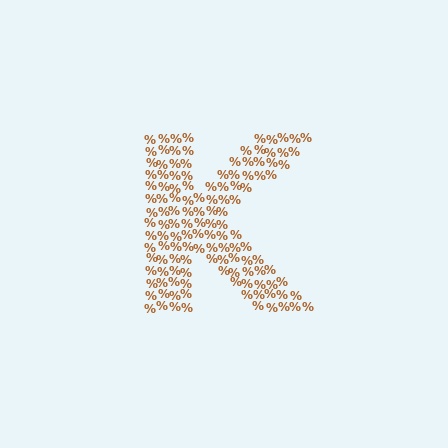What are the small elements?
The small elements are percent signs.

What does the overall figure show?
The overall figure shows the letter K.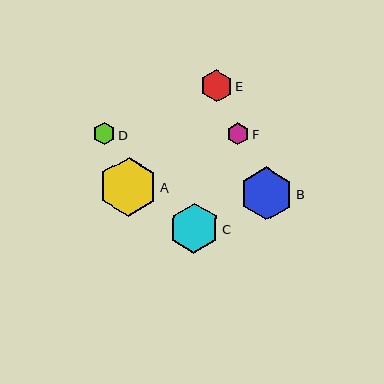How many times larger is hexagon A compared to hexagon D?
Hexagon A is approximately 2.6 times the size of hexagon D.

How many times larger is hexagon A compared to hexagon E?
Hexagon A is approximately 1.9 times the size of hexagon E.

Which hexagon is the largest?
Hexagon A is the largest with a size of approximately 59 pixels.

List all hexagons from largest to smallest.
From largest to smallest: A, B, C, E, D, F.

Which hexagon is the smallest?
Hexagon F is the smallest with a size of approximately 22 pixels.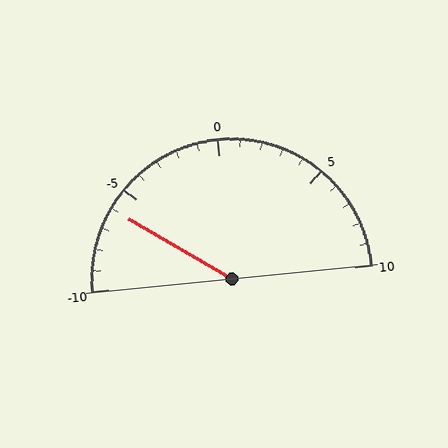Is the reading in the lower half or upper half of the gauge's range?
The reading is in the lower half of the range (-10 to 10).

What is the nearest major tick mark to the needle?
The nearest major tick mark is -5.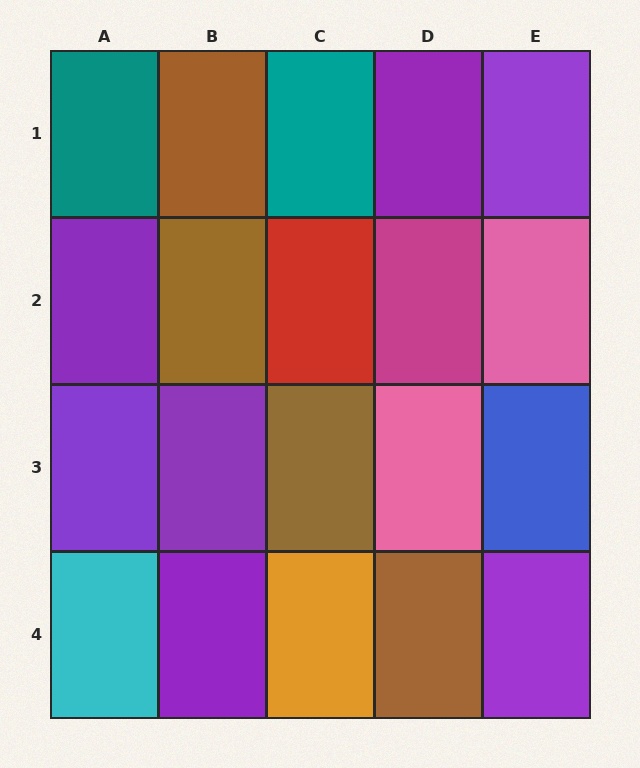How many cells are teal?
2 cells are teal.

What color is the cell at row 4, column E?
Purple.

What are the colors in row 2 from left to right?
Purple, brown, red, magenta, pink.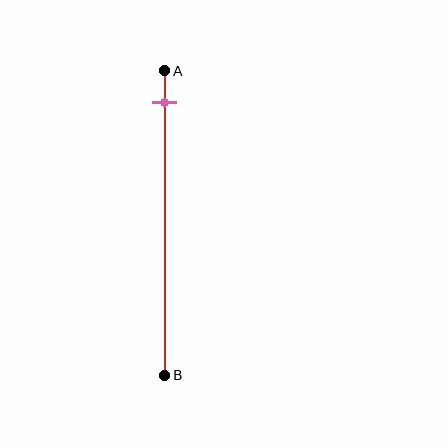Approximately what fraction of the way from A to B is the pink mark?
The pink mark is approximately 10% of the way from A to B.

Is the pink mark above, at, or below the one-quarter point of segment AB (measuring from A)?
The pink mark is above the one-quarter point of segment AB.